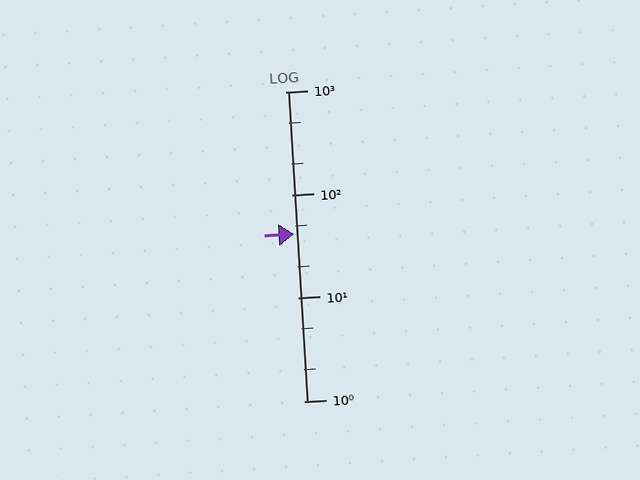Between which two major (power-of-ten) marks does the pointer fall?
The pointer is between 10 and 100.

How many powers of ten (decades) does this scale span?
The scale spans 3 decades, from 1 to 1000.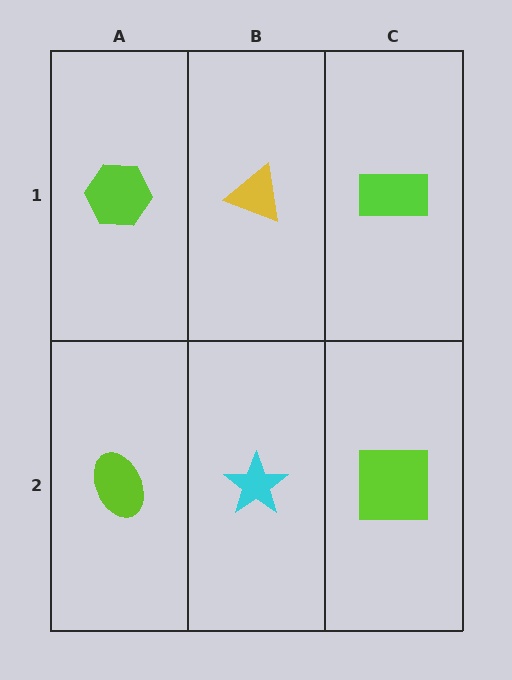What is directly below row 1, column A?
A lime ellipse.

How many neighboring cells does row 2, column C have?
2.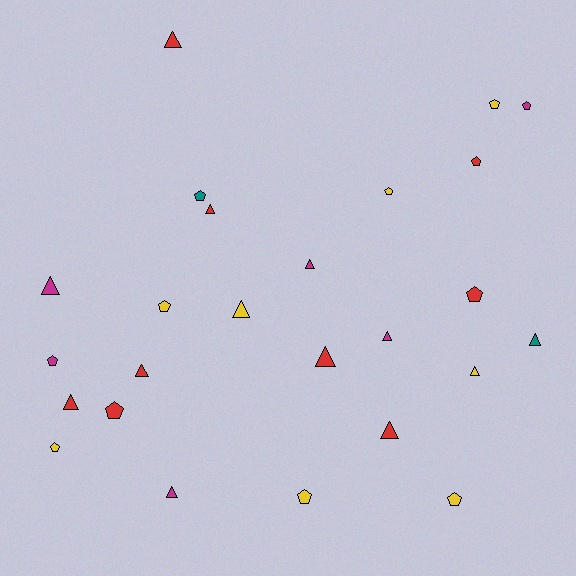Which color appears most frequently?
Red, with 9 objects.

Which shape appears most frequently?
Triangle, with 13 objects.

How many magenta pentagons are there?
There are 2 magenta pentagons.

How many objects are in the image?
There are 25 objects.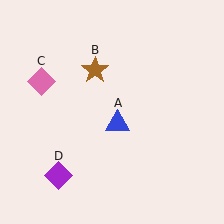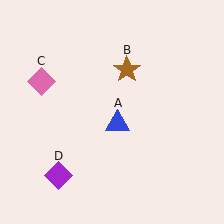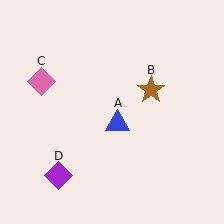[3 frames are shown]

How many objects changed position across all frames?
1 object changed position: brown star (object B).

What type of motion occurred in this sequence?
The brown star (object B) rotated clockwise around the center of the scene.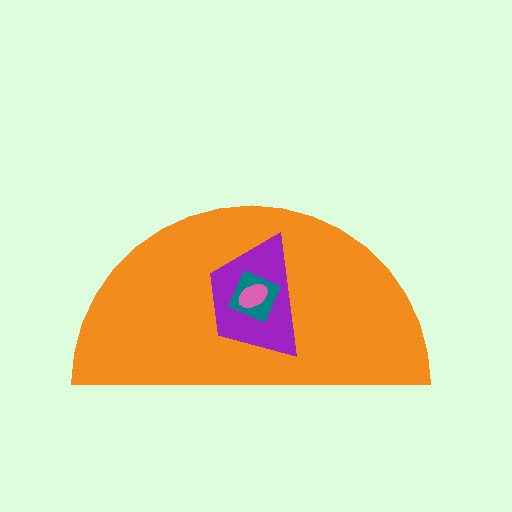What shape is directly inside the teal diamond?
The pink ellipse.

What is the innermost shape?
The pink ellipse.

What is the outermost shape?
The orange semicircle.